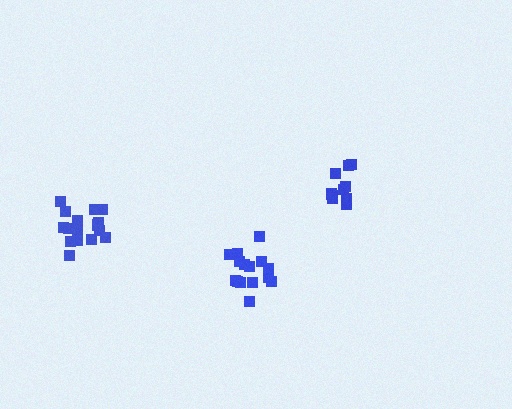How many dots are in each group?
Group 1: 16 dots, Group 2: 15 dots, Group 3: 10 dots (41 total).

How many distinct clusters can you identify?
There are 3 distinct clusters.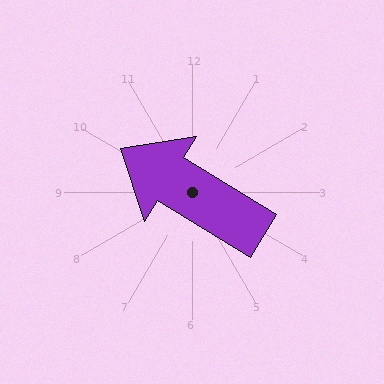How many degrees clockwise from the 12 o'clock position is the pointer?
Approximately 301 degrees.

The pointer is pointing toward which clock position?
Roughly 10 o'clock.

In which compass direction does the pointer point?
Northwest.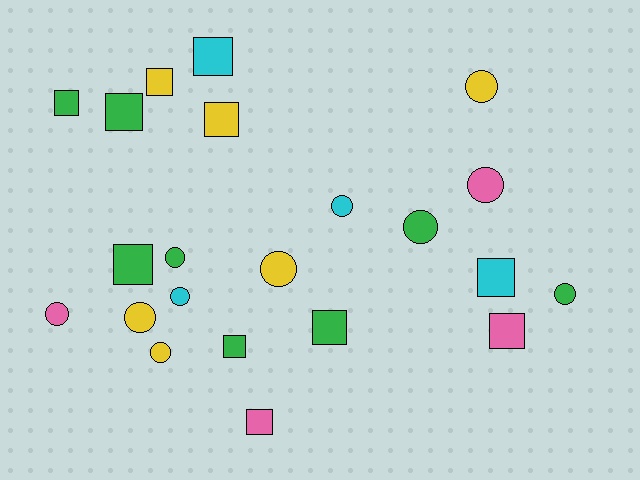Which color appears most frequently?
Green, with 8 objects.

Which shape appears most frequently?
Circle, with 11 objects.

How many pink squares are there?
There are 2 pink squares.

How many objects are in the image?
There are 22 objects.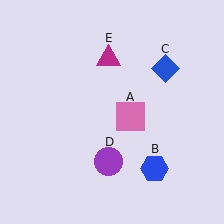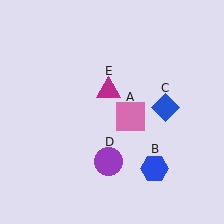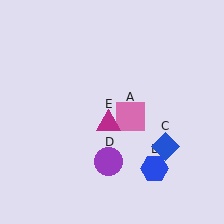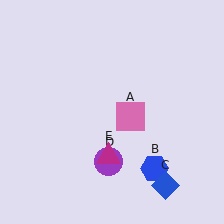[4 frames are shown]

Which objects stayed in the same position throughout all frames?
Pink square (object A) and blue hexagon (object B) and purple circle (object D) remained stationary.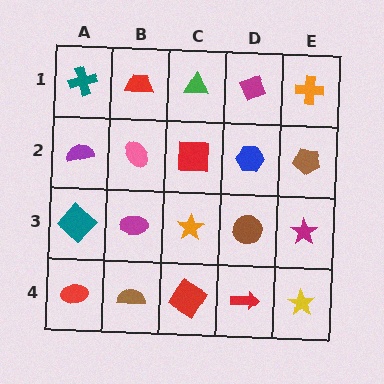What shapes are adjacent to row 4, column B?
A magenta ellipse (row 3, column B), a red ellipse (row 4, column A), a red diamond (row 4, column C).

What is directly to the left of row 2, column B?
A purple semicircle.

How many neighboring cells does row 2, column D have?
4.